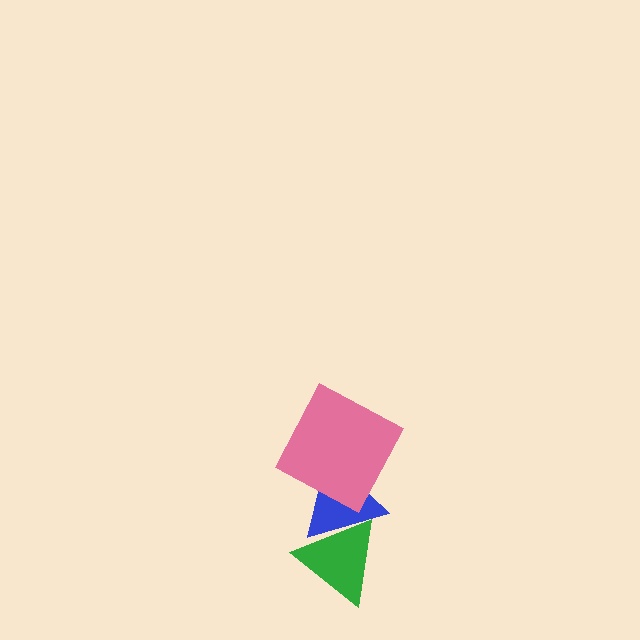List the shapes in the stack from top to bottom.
From top to bottom: the pink square, the blue triangle, the green triangle.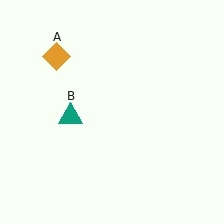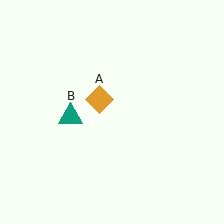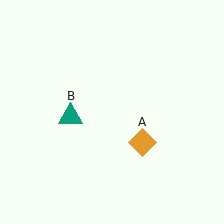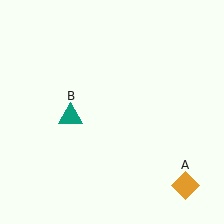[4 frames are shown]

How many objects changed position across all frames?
1 object changed position: orange diamond (object A).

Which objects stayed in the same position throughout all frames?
Teal triangle (object B) remained stationary.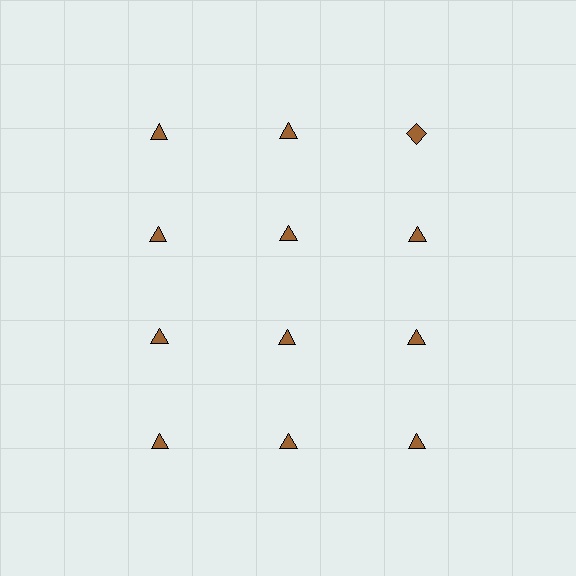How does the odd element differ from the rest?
It has a different shape: diamond instead of triangle.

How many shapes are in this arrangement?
There are 12 shapes arranged in a grid pattern.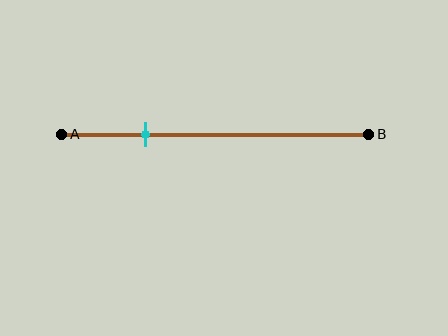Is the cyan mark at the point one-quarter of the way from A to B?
Yes, the mark is approximately at the one-quarter point.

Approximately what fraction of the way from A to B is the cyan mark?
The cyan mark is approximately 30% of the way from A to B.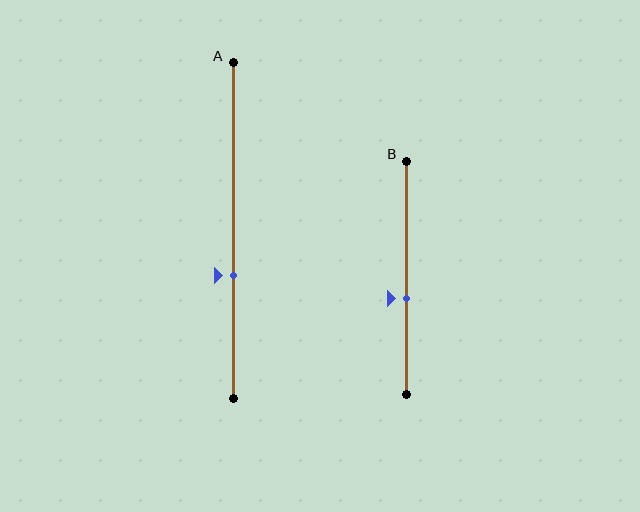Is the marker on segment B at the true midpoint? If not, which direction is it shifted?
No, the marker on segment B is shifted downward by about 9% of the segment length.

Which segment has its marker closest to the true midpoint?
Segment B has its marker closest to the true midpoint.